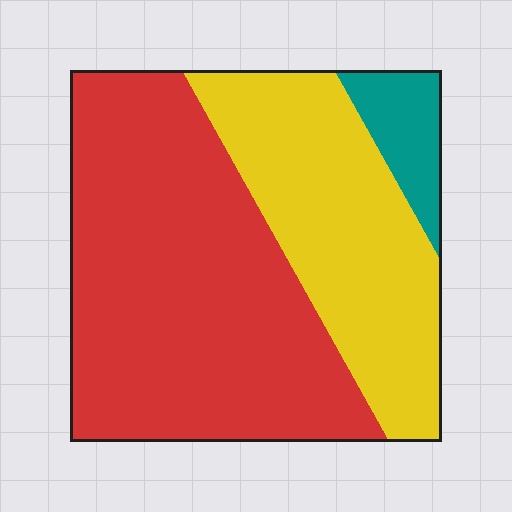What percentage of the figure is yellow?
Yellow covers about 35% of the figure.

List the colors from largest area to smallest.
From largest to smallest: red, yellow, teal.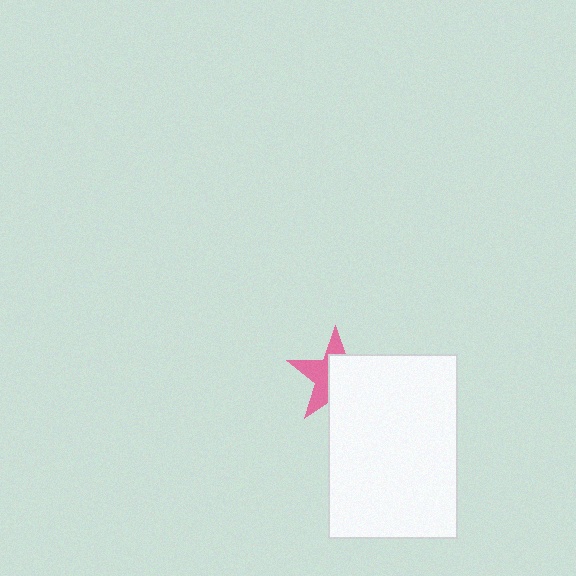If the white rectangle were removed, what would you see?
You would see the complete pink star.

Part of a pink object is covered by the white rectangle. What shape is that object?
It is a star.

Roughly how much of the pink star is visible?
A small part of it is visible (roughly 43%).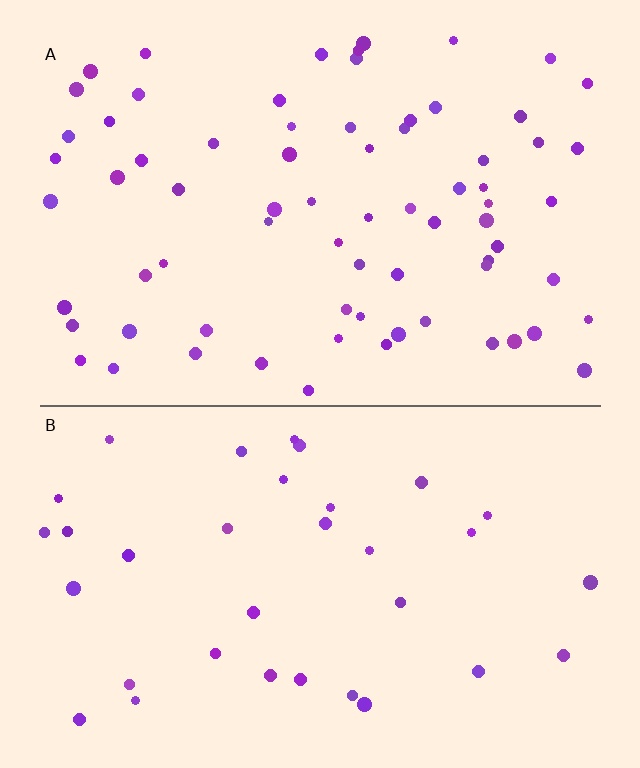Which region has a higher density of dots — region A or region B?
A (the top).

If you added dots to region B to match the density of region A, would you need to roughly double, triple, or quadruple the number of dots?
Approximately double.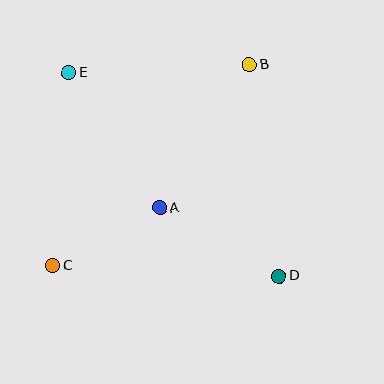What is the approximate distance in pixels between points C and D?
The distance between C and D is approximately 227 pixels.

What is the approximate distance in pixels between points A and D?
The distance between A and D is approximately 138 pixels.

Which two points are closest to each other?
Points A and C are closest to each other.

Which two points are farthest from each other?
Points D and E are farthest from each other.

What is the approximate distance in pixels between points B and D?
The distance between B and D is approximately 214 pixels.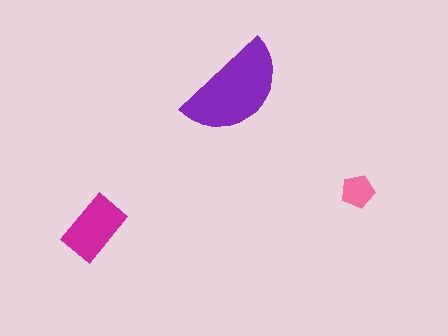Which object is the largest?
The purple semicircle.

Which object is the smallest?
The pink pentagon.